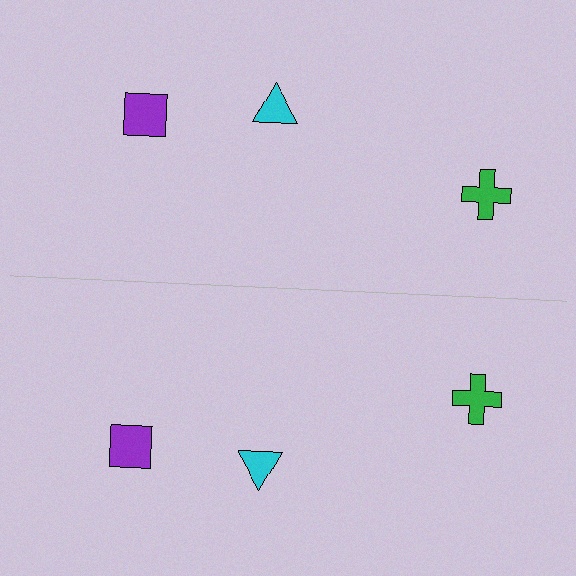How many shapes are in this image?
There are 6 shapes in this image.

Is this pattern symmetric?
Yes, this pattern has bilateral (reflection) symmetry.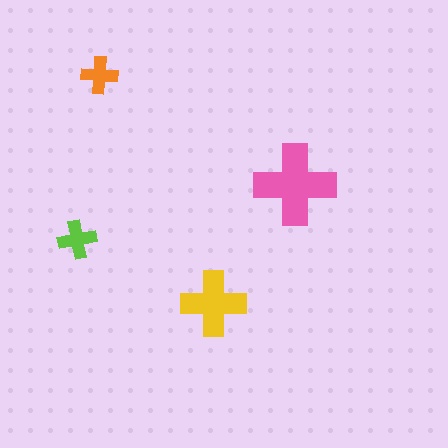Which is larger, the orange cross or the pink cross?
The pink one.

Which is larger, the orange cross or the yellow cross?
The yellow one.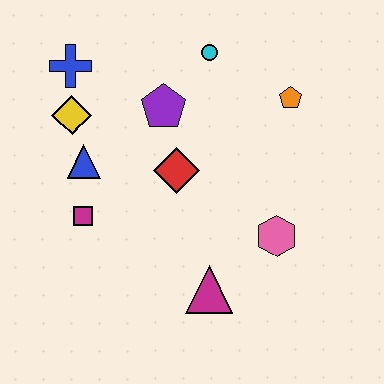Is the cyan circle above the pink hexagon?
Yes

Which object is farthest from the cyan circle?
The magenta triangle is farthest from the cyan circle.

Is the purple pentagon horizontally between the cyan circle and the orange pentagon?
No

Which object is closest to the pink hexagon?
The magenta triangle is closest to the pink hexagon.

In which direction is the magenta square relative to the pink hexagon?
The magenta square is to the left of the pink hexagon.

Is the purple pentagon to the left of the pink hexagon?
Yes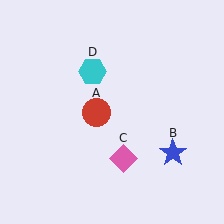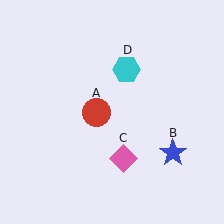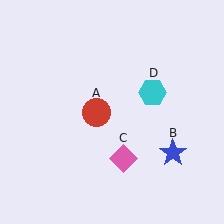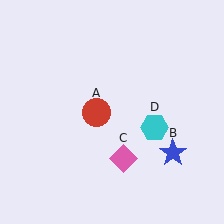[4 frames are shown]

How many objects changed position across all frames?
1 object changed position: cyan hexagon (object D).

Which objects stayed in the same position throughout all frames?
Red circle (object A) and blue star (object B) and pink diamond (object C) remained stationary.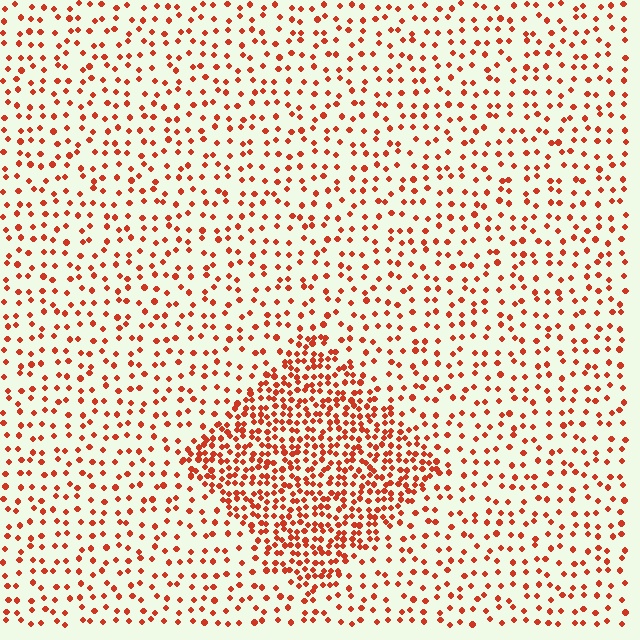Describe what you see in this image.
The image contains small red elements arranged at two different densities. A diamond-shaped region is visible where the elements are more densely packed than the surrounding area.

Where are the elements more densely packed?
The elements are more densely packed inside the diamond boundary.